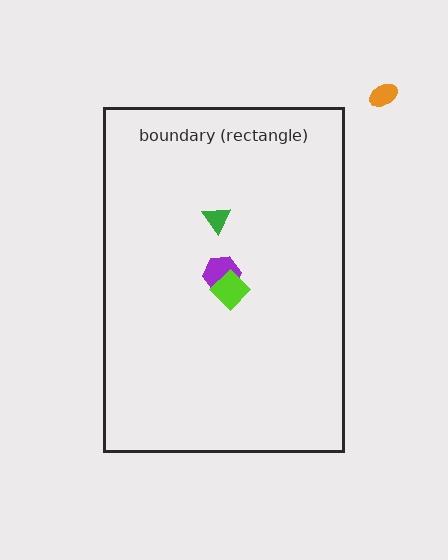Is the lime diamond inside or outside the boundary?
Inside.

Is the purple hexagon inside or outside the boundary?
Inside.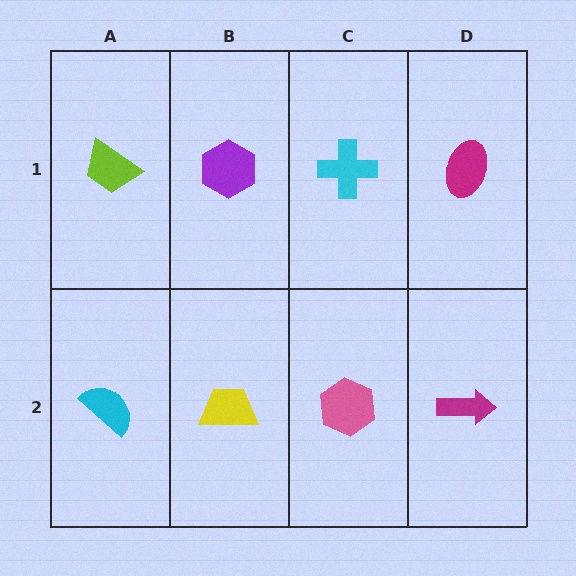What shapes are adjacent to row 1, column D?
A magenta arrow (row 2, column D), a cyan cross (row 1, column C).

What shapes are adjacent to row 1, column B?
A yellow trapezoid (row 2, column B), a lime trapezoid (row 1, column A), a cyan cross (row 1, column C).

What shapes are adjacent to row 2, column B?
A purple hexagon (row 1, column B), a cyan semicircle (row 2, column A), a pink hexagon (row 2, column C).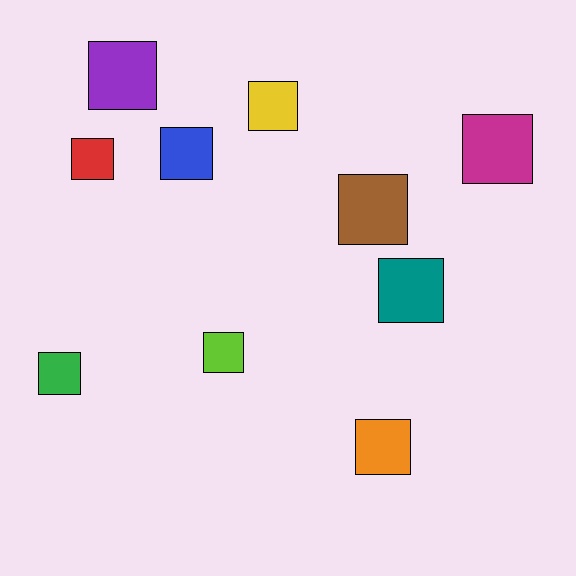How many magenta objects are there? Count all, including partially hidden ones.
There is 1 magenta object.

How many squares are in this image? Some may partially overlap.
There are 10 squares.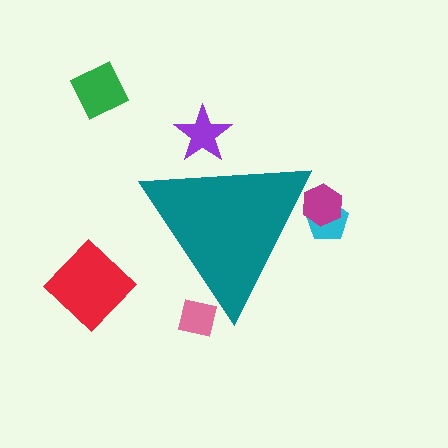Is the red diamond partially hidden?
No, the red diamond is fully visible.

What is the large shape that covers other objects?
A teal triangle.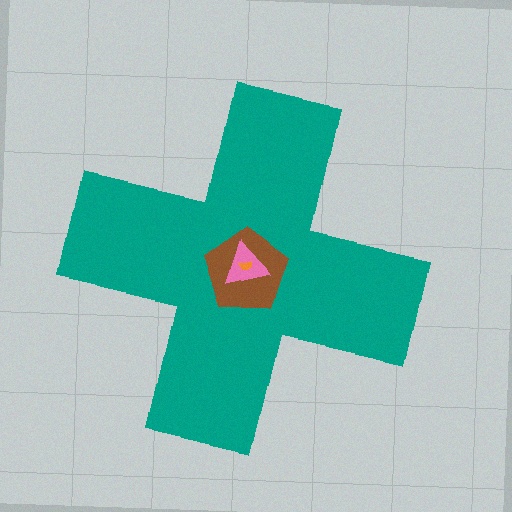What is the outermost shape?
The teal cross.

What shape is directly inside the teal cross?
The brown pentagon.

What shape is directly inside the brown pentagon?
The pink triangle.